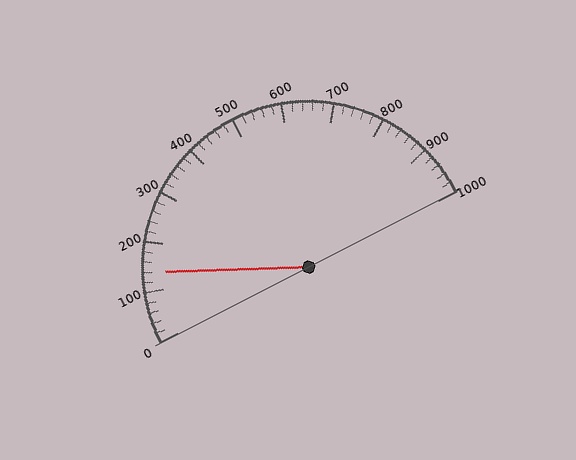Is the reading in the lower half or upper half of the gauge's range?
The reading is in the lower half of the range (0 to 1000).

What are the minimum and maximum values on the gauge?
The gauge ranges from 0 to 1000.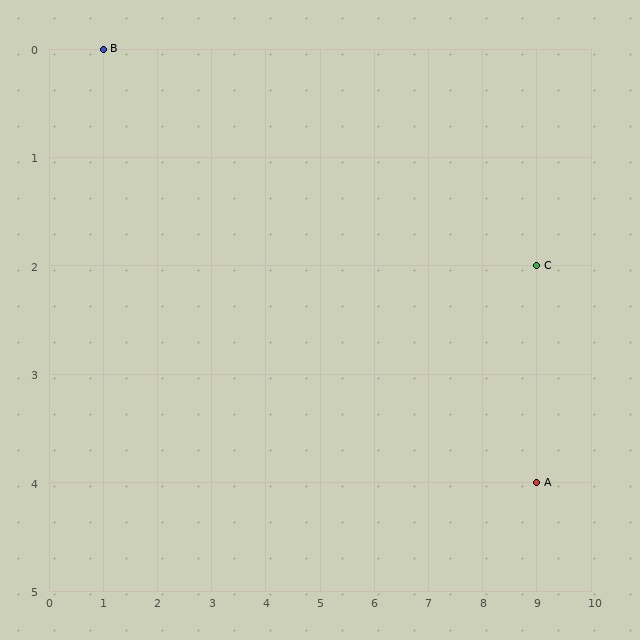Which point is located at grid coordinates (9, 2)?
Point C is at (9, 2).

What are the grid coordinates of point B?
Point B is at grid coordinates (1, 0).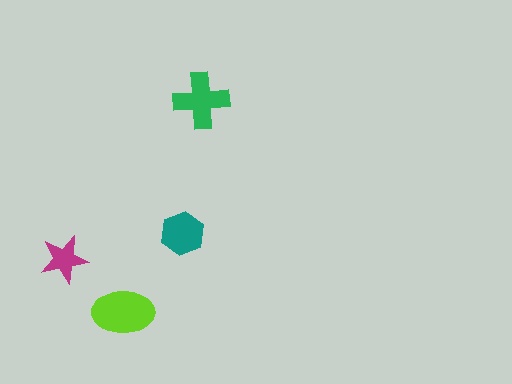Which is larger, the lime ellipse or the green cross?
The lime ellipse.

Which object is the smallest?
The magenta star.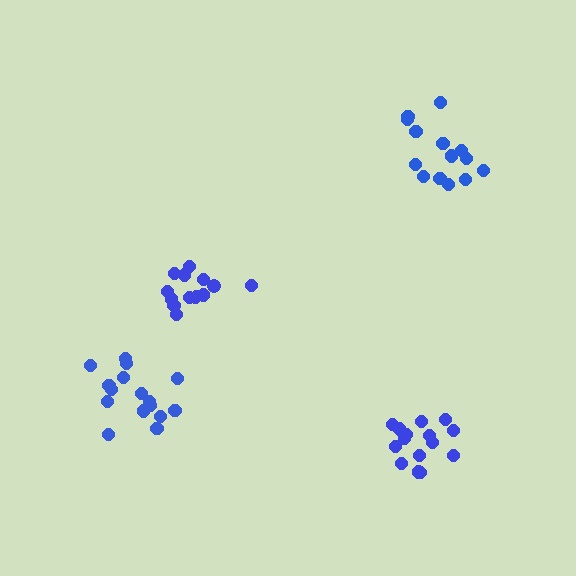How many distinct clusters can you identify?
There are 4 distinct clusters.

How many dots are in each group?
Group 1: 14 dots, Group 2: 15 dots, Group 3: 16 dots, Group 4: 16 dots (61 total).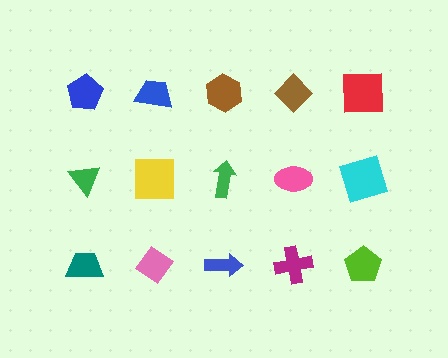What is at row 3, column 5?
A lime pentagon.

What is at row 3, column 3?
A blue arrow.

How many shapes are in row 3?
5 shapes.